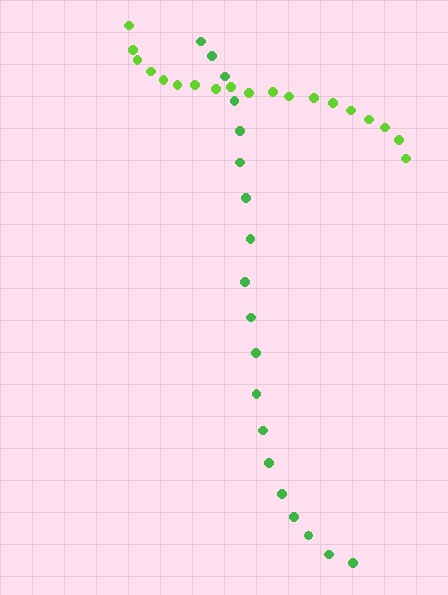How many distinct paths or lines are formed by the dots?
There are 2 distinct paths.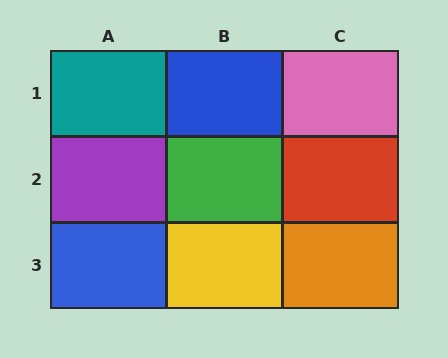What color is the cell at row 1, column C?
Pink.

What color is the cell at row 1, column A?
Teal.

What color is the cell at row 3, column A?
Blue.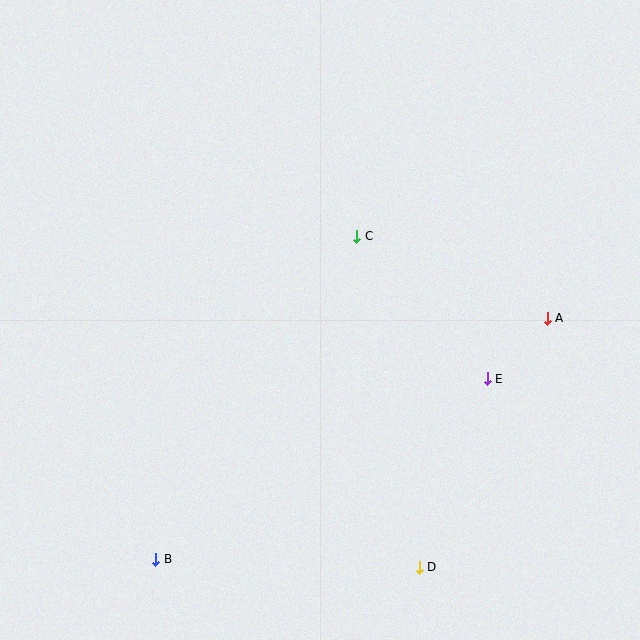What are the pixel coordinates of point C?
Point C is at (357, 236).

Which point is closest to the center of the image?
Point C at (357, 236) is closest to the center.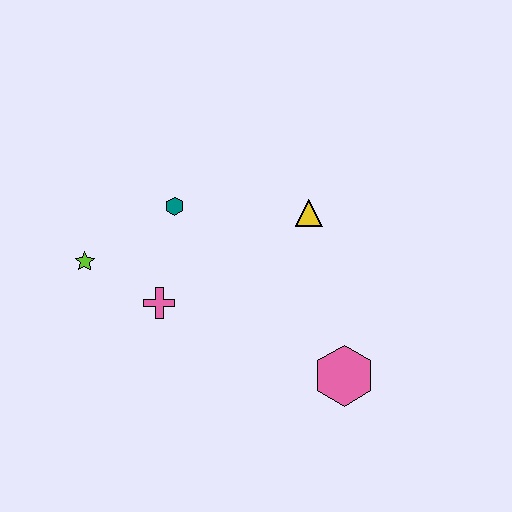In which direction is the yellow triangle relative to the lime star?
The yellow triangle is to the right of the lime star.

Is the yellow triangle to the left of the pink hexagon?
Yes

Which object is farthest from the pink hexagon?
The lime star is farthest from the pink hexagon.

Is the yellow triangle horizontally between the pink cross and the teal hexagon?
No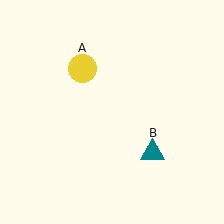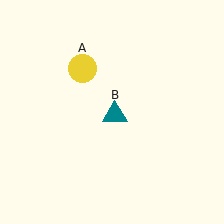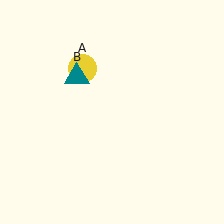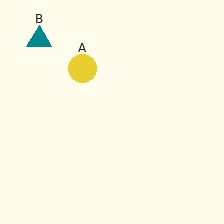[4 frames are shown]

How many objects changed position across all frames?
1 object changed position: teal triangle (object B).